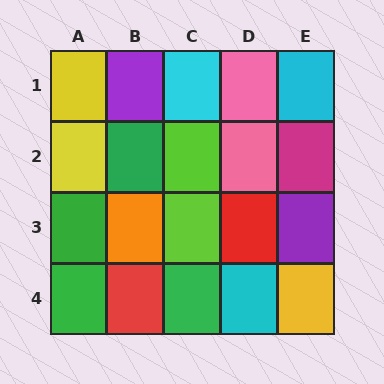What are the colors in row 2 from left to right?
Yellow, green, lime, pink, magenta.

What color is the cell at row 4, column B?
Red.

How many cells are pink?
2 cells are pink.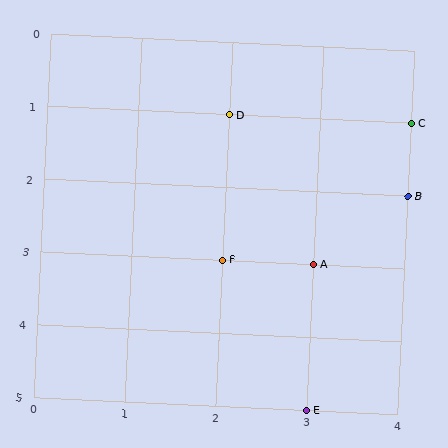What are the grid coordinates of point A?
Point A is at grid coordinates (3, 3).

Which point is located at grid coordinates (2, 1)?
Point D is at (2, 1).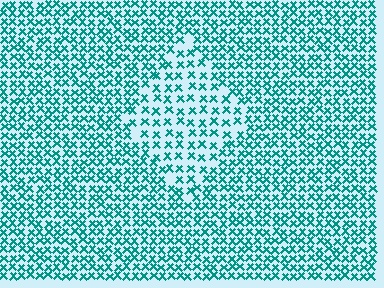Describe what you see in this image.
The image contains small teal elements arranged at two different densities. A diamond-shaped region is visible where the elements are less densely packed than the surrounding area.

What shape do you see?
I see a diamond.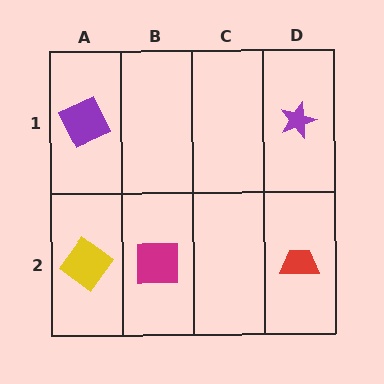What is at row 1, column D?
A purple star.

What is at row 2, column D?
A red trapezoid.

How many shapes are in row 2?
3 shapes.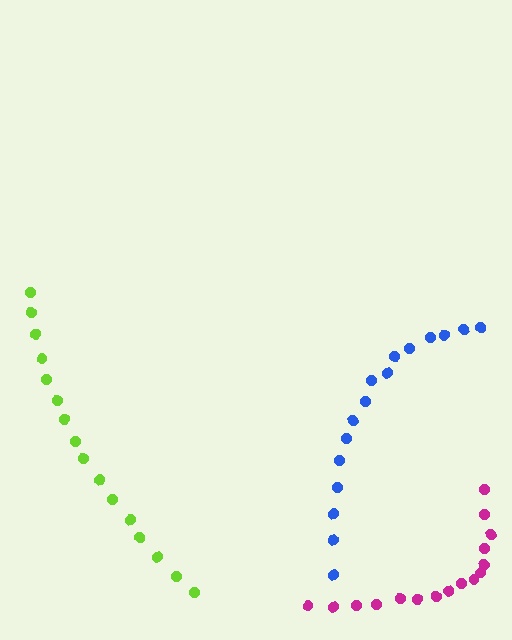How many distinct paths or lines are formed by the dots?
There are 3 distinct paths.